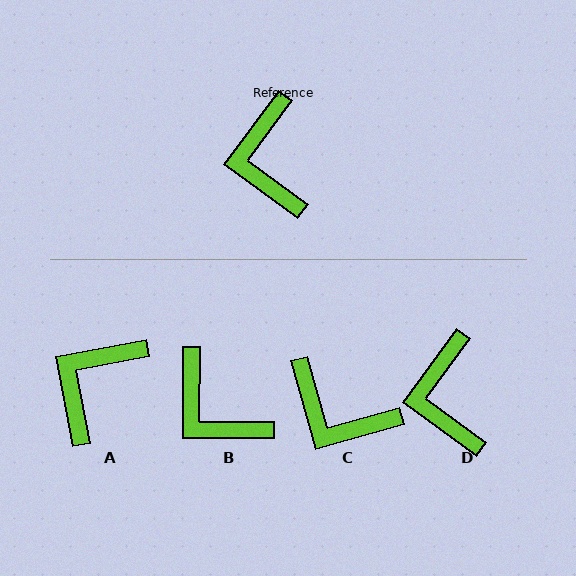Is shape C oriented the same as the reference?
No, it is off by about 52 degrees.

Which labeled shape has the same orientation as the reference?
D.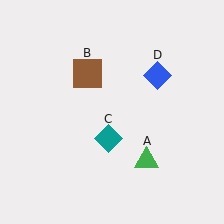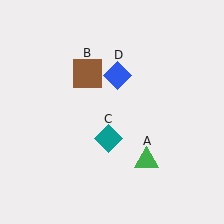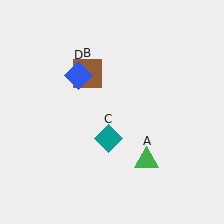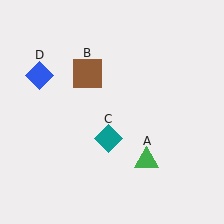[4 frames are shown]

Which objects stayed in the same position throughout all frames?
Green triangle (object A) and brown square (object B) and teal diamond (object C) remained stationary.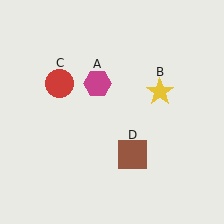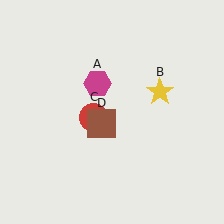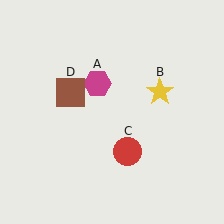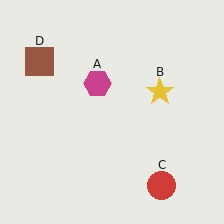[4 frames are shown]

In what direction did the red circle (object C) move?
The red circle (object C) moved down and to the right.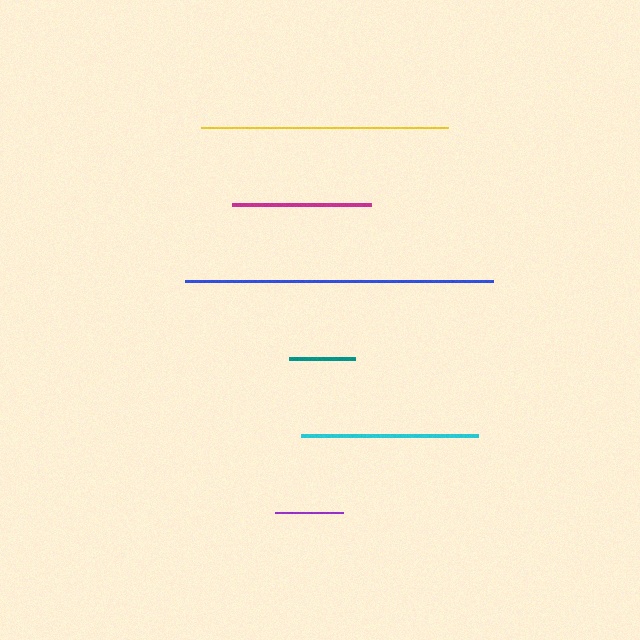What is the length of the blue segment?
The blue segment is approximately 309 pixels long.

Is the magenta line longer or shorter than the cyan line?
The cyan line is longer than the magenta line.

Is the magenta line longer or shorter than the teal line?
The magenta line is longer than the teal line.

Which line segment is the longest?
The blue line is the longest at approximately 309 pixels.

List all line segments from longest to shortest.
From longest to shortest: blue, yellow, cyan, magenta, purple, teal.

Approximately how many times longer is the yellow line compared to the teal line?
The yellow line is approximately 3.8 times the length of the teal line.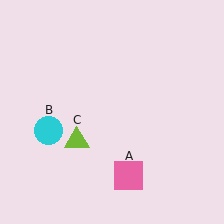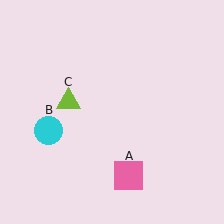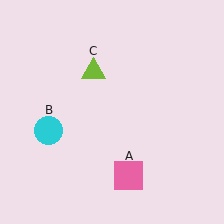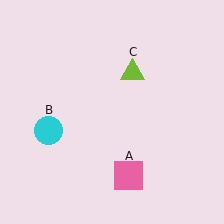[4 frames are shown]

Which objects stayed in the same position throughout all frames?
Pink square (object A) and cyan circle (object B) remained stationary.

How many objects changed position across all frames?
1 object changed position: lime triangle (object C).